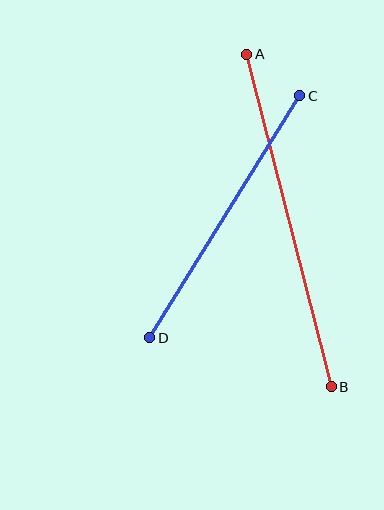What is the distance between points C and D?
The distance is approximately 285 pixels.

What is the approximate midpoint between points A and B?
The midpoint is at approximately (289, 220) pixels.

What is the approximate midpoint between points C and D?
The midpoint is at approximately (225, 217) pixels.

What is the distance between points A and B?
The distance is approximately 343 pixels.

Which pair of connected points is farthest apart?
Points A and B are farthest apart.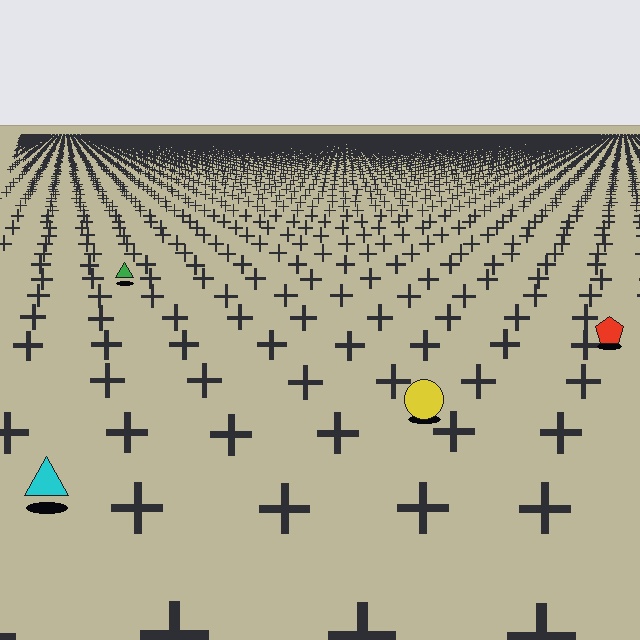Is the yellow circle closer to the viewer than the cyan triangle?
No. The cyan triangle is closer — you can tell from the texture gradient: the ground texture is coarser near it.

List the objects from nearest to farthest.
From nearest to farthest: the cyan triangle, the yellow circle, the red pentagon, the green triangle.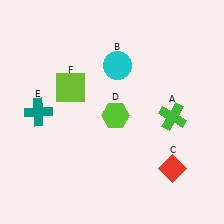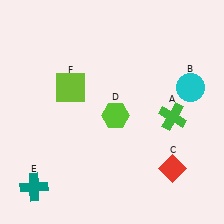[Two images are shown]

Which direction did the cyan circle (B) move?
The cyan circle (B) moved right.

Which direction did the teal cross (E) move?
The teal cross (E) moved down.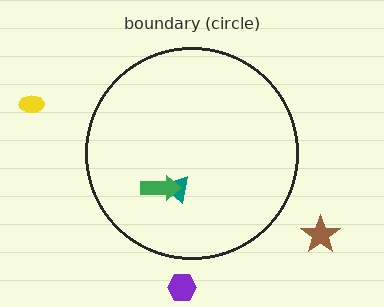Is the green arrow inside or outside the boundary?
Inside.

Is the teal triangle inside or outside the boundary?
Inside.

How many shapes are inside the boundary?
2 inside, 3 outside.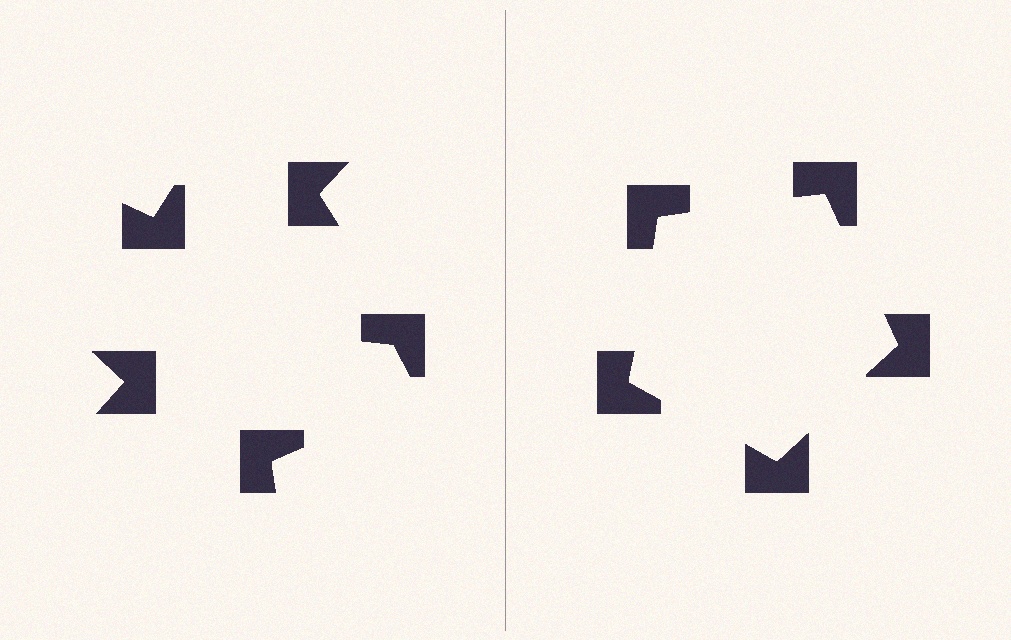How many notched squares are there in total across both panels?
10 — 5 on each side.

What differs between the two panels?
The notched squares are positioned identically on both sides; only the wedge orientations differ. On the right they align to a pentagon; on the left they are misaligned.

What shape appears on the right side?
An illusory pentagon.